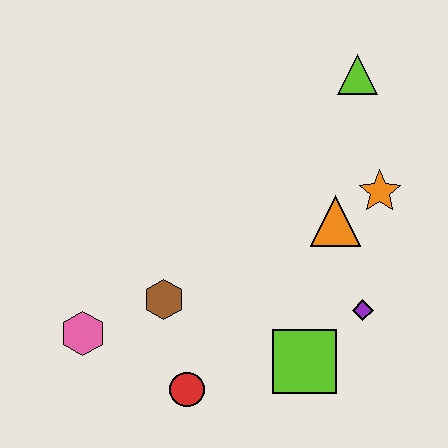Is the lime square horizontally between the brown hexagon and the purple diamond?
Yes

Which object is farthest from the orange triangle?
The pink hexagon is farthest from the orange triangle.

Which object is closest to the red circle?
The brown hexagon is closest to the red circle.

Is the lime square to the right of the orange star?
No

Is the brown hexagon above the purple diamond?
Yes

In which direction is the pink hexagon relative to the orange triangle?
The pink hexagon is to the left of the orange triangle.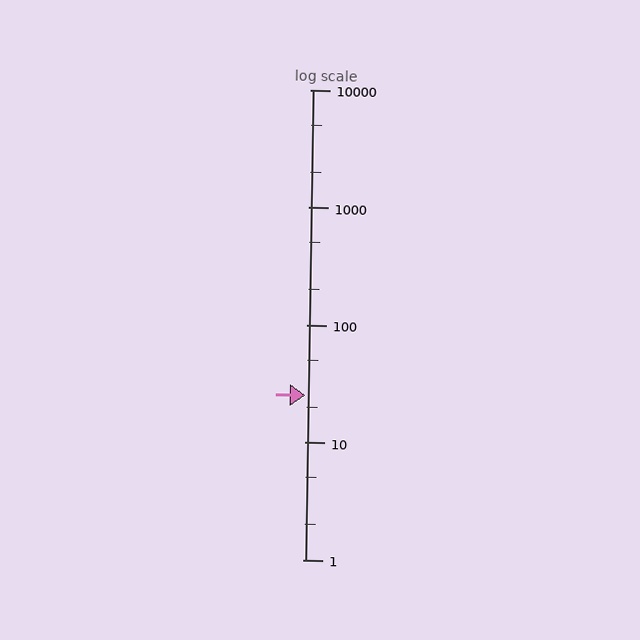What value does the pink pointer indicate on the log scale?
The pointer indicates approximately 25.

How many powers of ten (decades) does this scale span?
The scale spans 4 decades, from 1 to 10000.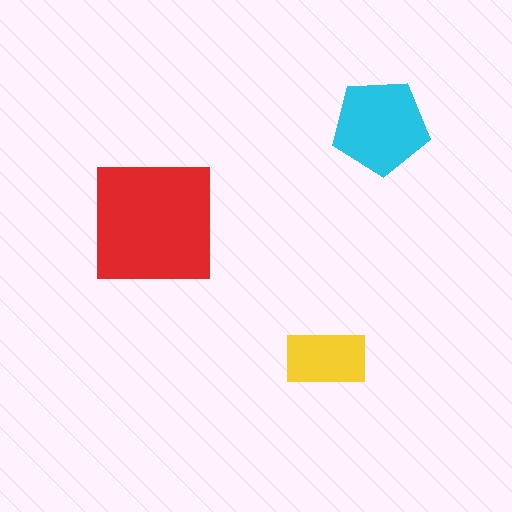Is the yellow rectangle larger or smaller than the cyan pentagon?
Smaller.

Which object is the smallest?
The yellow rectangle.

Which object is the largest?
The red square.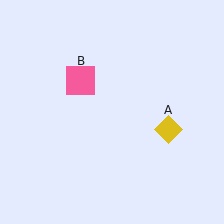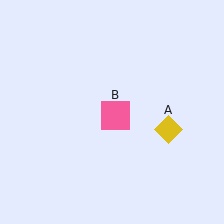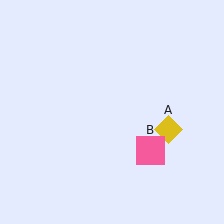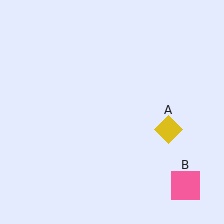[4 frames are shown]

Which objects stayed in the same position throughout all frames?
Yellow diamond (object A) remained stationary.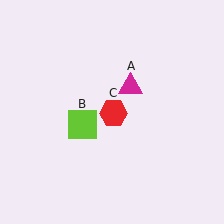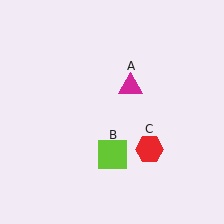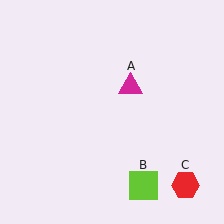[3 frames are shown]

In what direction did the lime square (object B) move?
The lime square (object B) moved down and to the right.